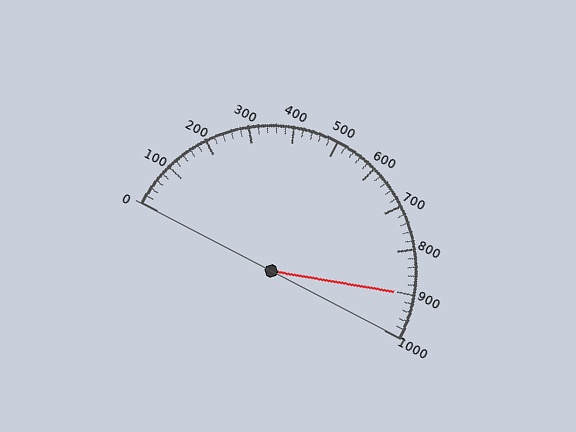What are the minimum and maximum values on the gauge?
The gauge ranges from 0 to 1000.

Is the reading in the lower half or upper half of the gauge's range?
The reading is in the upper half of the range (0 to 1000).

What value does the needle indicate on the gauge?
The needle indicates approximately 900.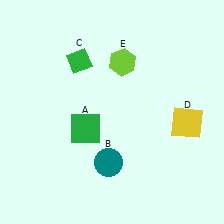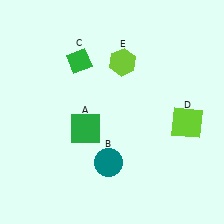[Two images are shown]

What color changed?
The square (D) changed from yellow in Image 1 to lime in Image 2.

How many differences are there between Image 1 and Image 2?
There is 1 difference between the two images.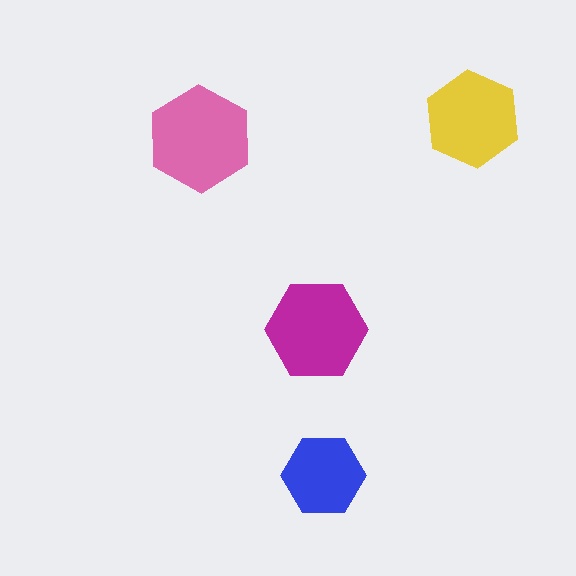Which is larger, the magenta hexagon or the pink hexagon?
The pink one.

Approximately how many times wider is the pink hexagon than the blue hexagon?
About 1.5 times wider.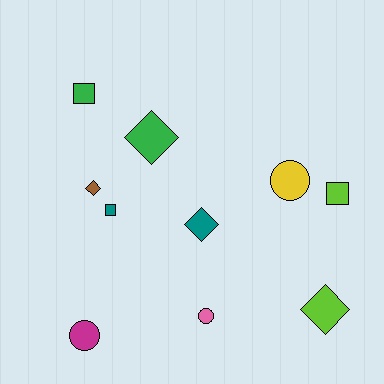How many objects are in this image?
There are 10 objects.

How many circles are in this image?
There are 3 circles.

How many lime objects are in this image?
There are 2 lime objects.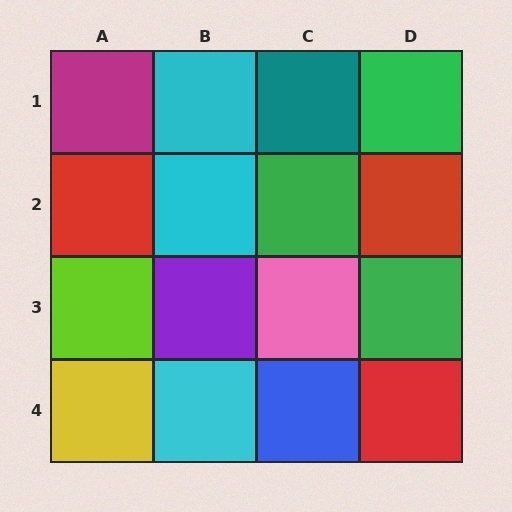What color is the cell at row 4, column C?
Blue.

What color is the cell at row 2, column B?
Cyan.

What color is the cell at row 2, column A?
Red.